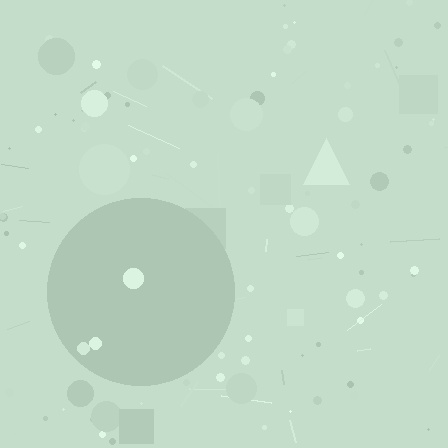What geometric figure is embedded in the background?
A circle is embedded in the background.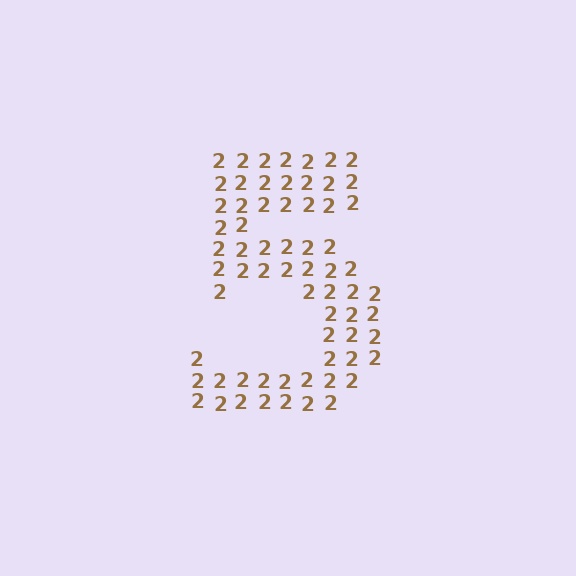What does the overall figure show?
The overall figure shows the digit 5.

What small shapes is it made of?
It is made of small digit 2's.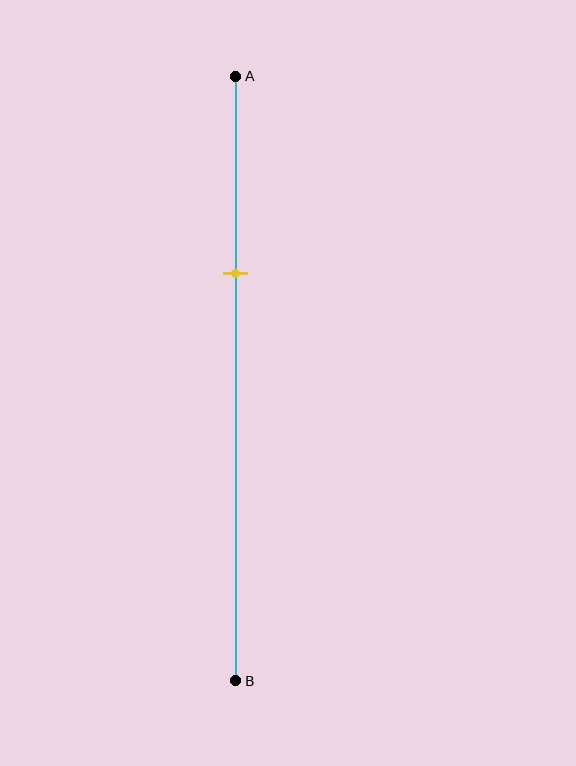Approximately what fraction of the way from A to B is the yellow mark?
The yellow mark is approximately 35% of the way from A to B.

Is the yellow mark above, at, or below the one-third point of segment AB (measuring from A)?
The yellow mark is approximately at the one-third point of segment AB.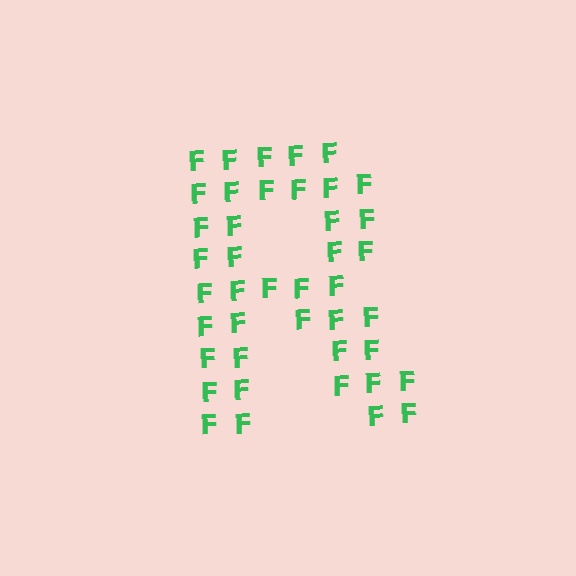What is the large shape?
The large shape is the letter R.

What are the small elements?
The small elements are letter F's.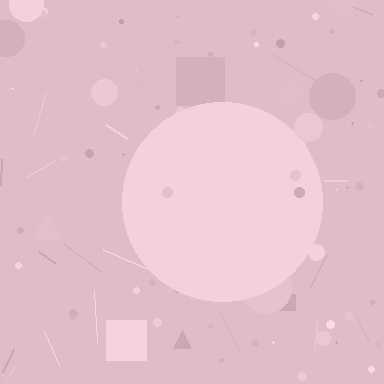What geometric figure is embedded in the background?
A circle is embedded in the background.